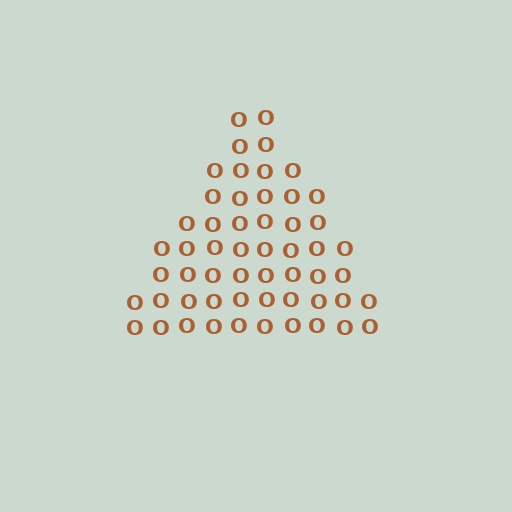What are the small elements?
The small elements are letter O's.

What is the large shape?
The large shape is a triangle.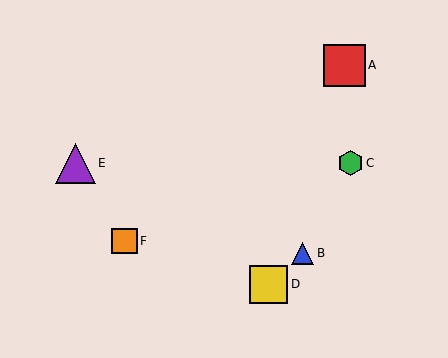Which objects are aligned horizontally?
Objects C, E are aligned horizontally.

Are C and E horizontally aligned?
Yes, both are at y≈163.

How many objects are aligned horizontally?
2 objects (C, E) are aligned horizontally.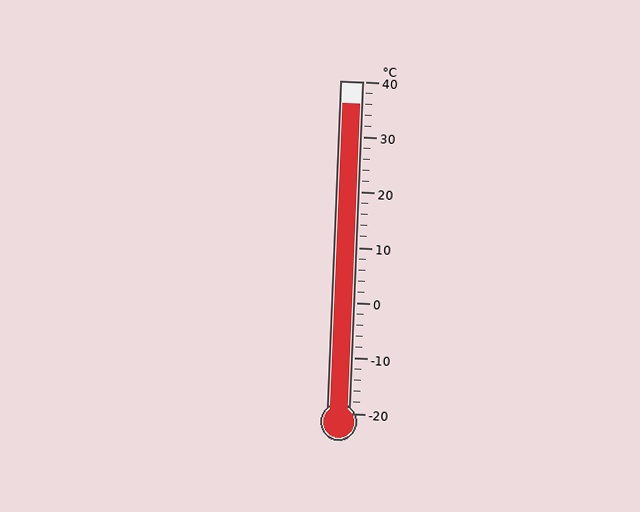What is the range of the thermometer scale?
The thermometer scale ranges from -20°C to 40°C.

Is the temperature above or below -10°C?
The temperature is above -10°C.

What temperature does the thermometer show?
The thermometer shows approximately 36°C.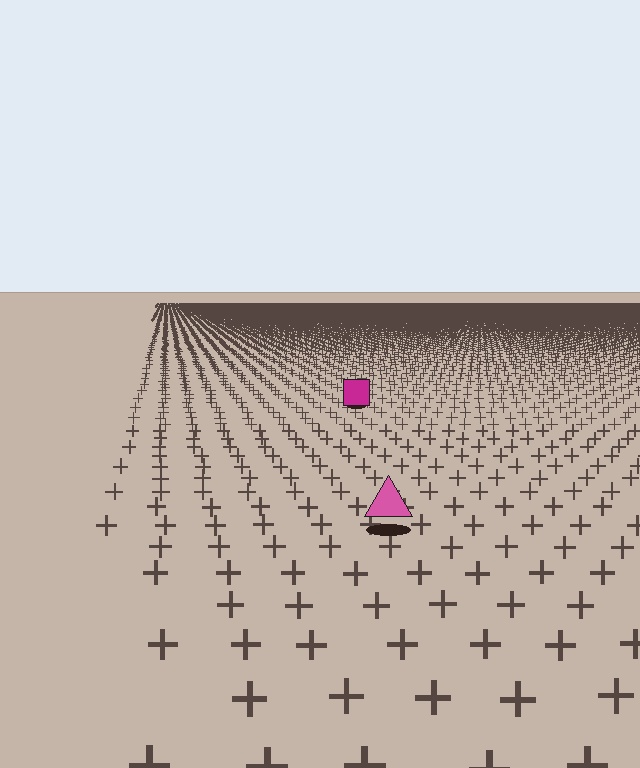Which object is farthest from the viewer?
The magenta square is farthest from the viewer. It appears smaller and the ground texture around it is denser.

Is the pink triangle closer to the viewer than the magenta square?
Yes. The pink triangle is closer — you can tell from the texture gradient: the ground texture is coarser near it.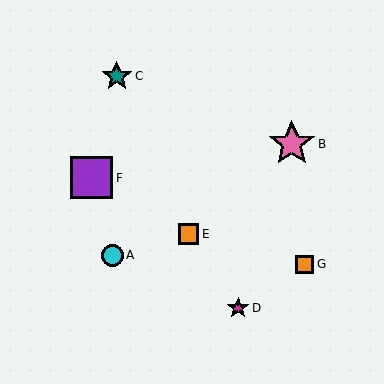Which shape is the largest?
The pink star (labeled B) is the largest.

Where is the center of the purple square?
The center of the purple square is at (92, 178).